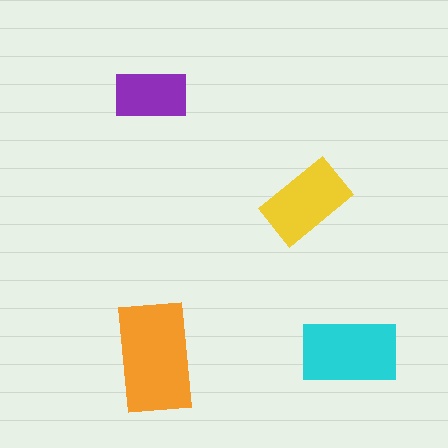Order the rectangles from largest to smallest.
the orange one, the cyan one, the yellow one, the purple one.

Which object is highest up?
The purple rectangle is topmost.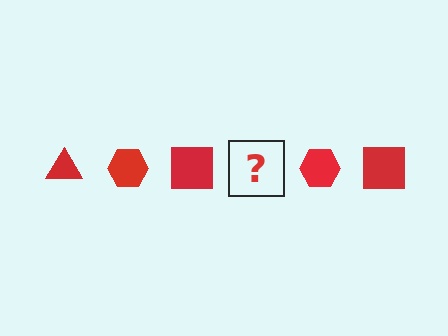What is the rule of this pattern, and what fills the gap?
The rule is that the pattern cycles through triangle, hexagon, square shapes in red. The gap should be filled with a red triangle.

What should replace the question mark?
The question mark should be replaced with a red triangle.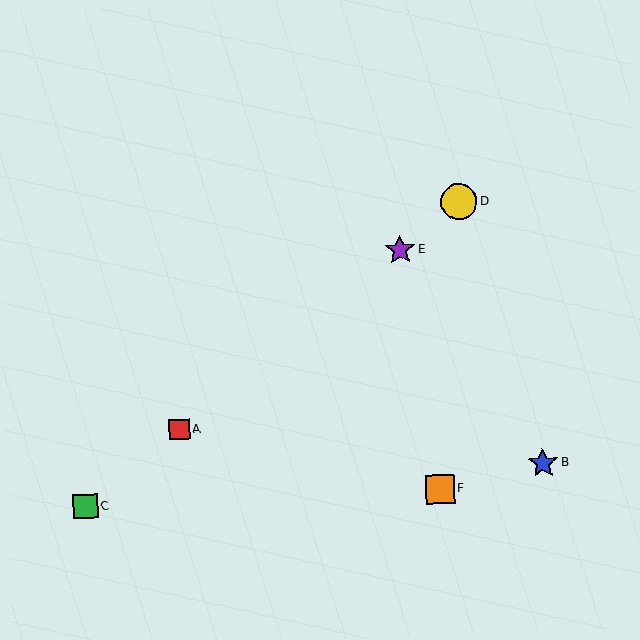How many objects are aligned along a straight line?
4 objects (A, C, D, E) are aligned along a straight line.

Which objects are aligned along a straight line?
Objects A, C, D, E are aligned along a straight line.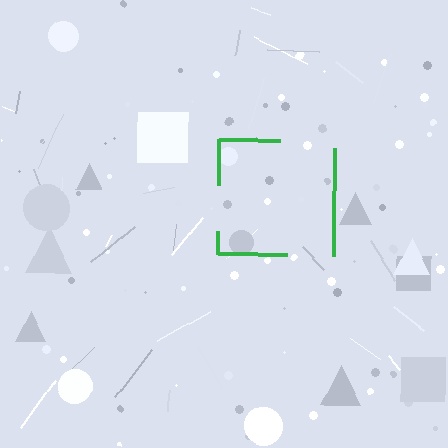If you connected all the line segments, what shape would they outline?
They would outline a square.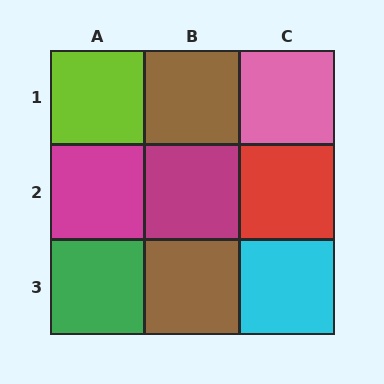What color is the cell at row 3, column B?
Brown.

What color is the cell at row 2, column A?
Magenta.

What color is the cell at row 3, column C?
Cyan.